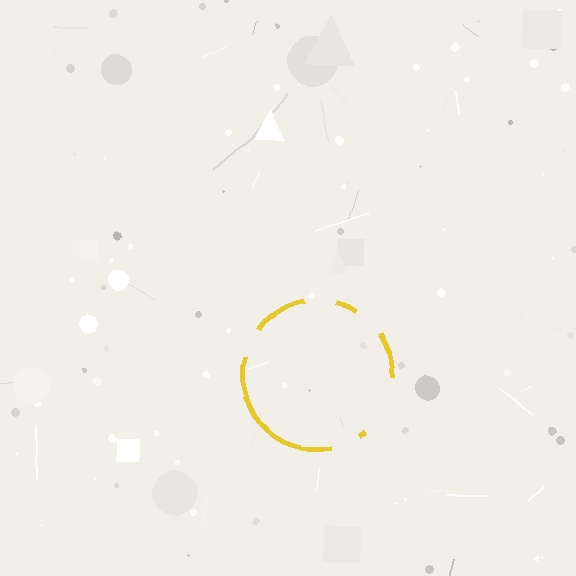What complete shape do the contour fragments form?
The contour fragments form a circle.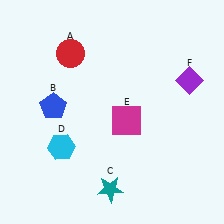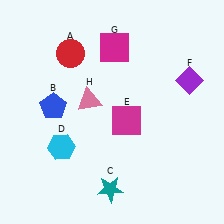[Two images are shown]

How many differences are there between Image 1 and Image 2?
There are 2 differences between the two images.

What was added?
A magenta square (G), a pink triangle (H) were added in Image 2.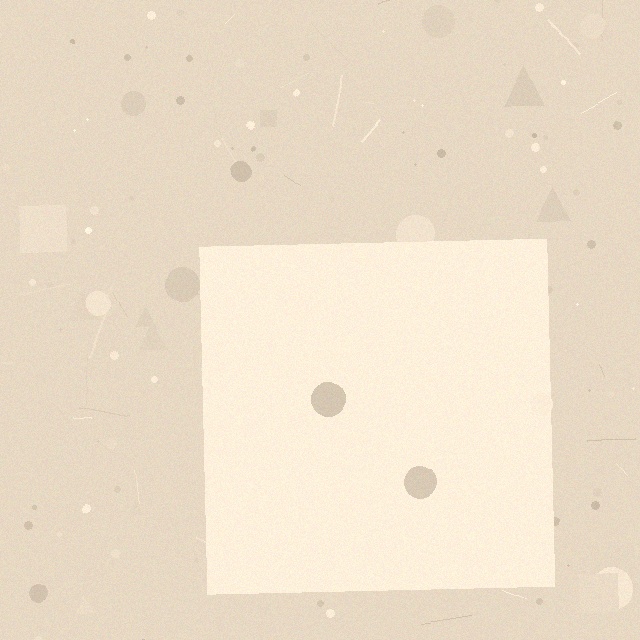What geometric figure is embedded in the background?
A square is embedded in the background.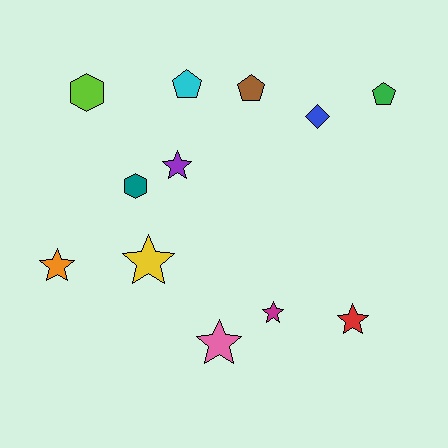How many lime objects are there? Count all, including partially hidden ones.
There is 1 lime object.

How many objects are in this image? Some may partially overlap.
There are 12 objects.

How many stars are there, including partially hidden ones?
There are 6 stars.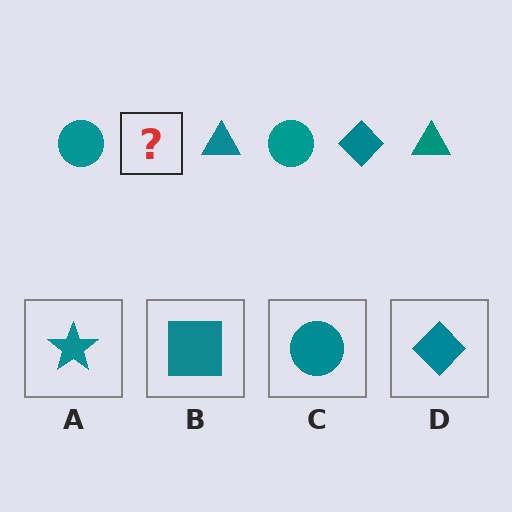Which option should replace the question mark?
Option D.